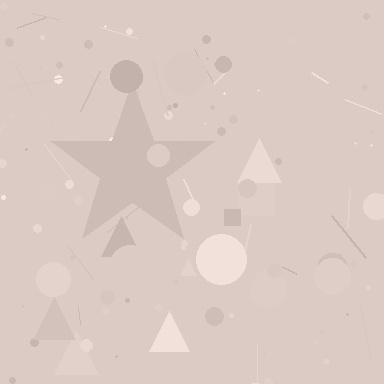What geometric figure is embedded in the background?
A star is embedded in the background.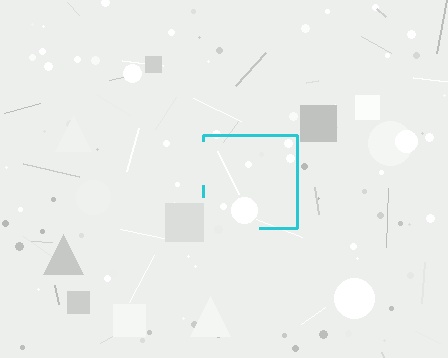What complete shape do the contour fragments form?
The contour fragments form a square.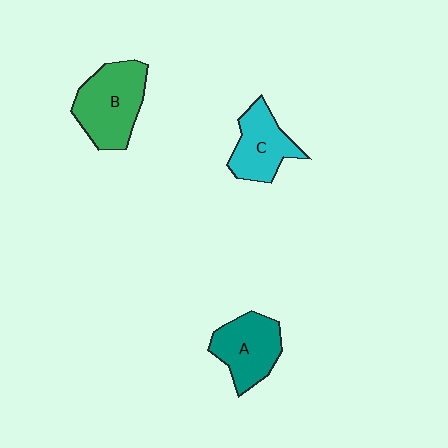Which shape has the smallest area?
Shape C (cyan).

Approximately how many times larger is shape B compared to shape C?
Approximately 1.3 times.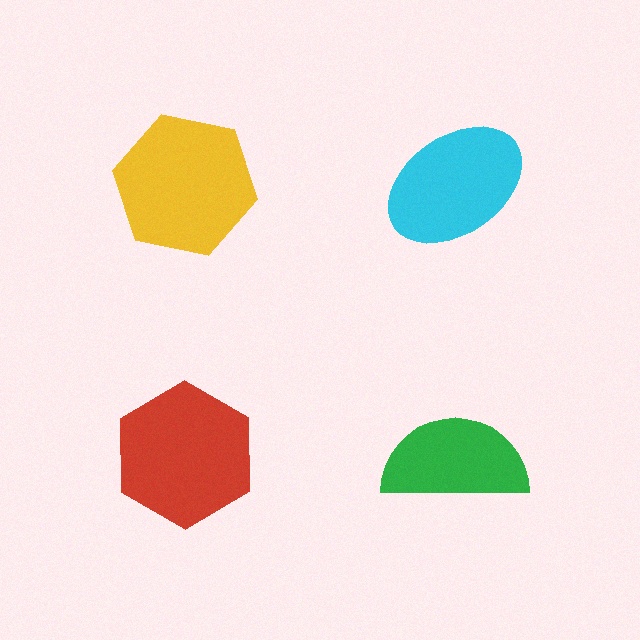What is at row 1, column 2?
A cyan ellipse.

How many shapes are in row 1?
2 shapes.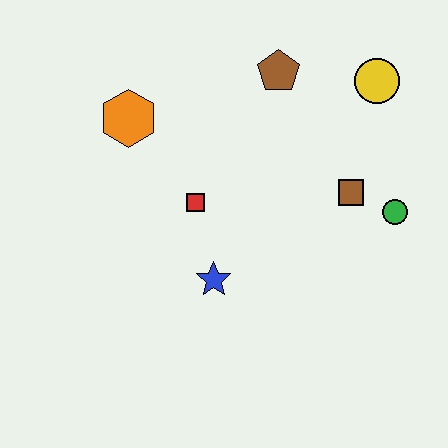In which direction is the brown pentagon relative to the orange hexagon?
The brown pentagon is to the right of the orange hexagon.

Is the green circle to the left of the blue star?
No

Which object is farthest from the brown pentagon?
The blue star is farthest from the brown pentagon.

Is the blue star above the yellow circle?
No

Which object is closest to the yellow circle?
The brown pentagon is closest to the yellow circle.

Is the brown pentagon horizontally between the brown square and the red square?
Yes